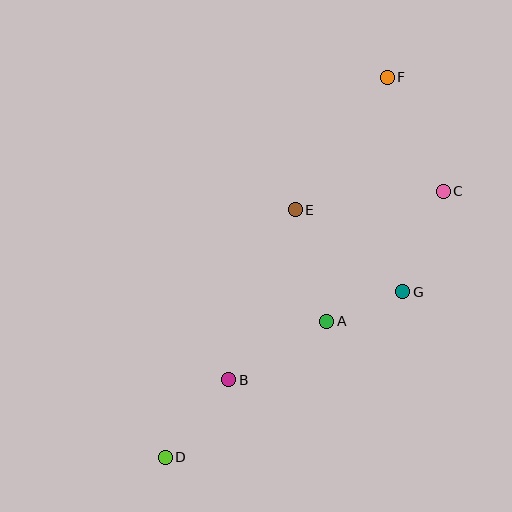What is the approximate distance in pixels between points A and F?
The distance between A and F is approximately 251 pixels.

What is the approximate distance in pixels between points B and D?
The distance between B and D is approximately 100 pixels.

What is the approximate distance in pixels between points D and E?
The distance between D and E is approximately 280 pixels.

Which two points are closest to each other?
Points A and G are closest to each other.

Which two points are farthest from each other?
Points D and F are farthest from each other.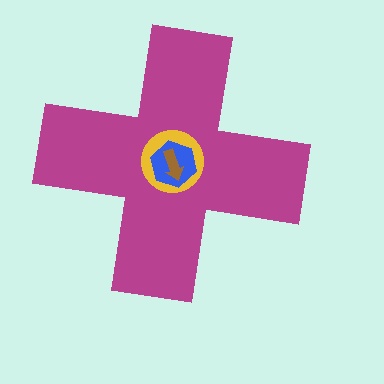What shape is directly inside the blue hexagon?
The brown arrow.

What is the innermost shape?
The brown arrow.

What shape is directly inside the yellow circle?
The blue hexagon.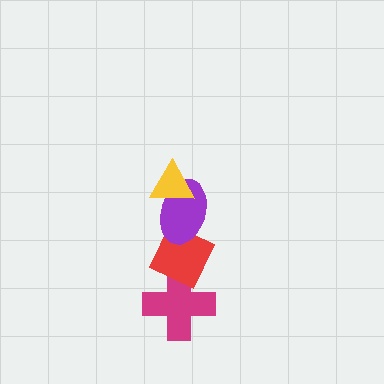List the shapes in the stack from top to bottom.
From top to bottom: the yellow triangle, the purple ellipse, the red diamond, the magenta cross.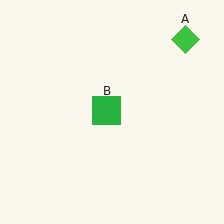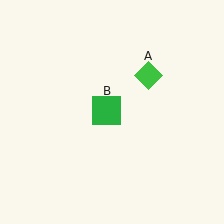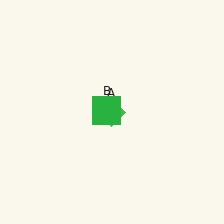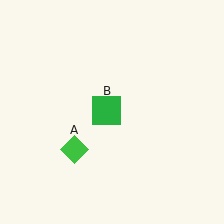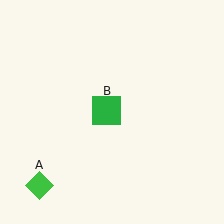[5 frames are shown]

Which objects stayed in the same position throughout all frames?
Green square (object B) remained stationary.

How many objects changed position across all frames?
1 object changed position: green diamond (object A).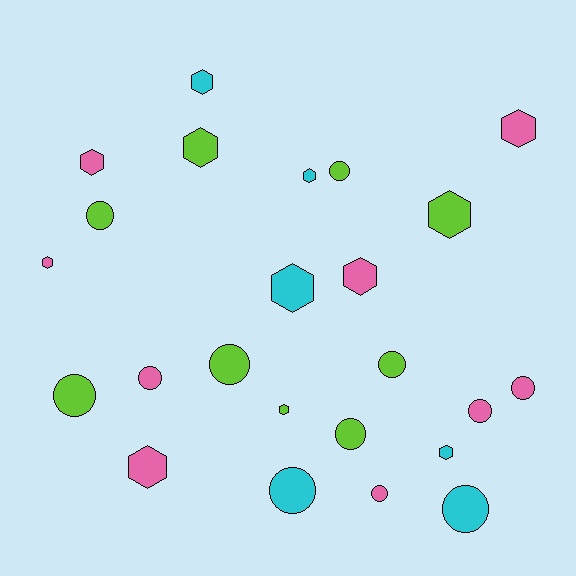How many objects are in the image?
There are 24 objects.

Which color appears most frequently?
Lime, with 9 objects.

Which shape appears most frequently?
Hexagon, with 12 objects.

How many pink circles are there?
There are 4 pink circles.